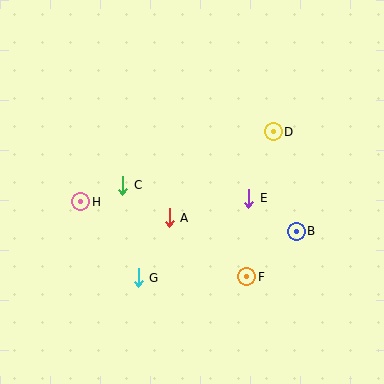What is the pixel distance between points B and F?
The distance between B and F is 67 pixels.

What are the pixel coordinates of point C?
Point C is at (123, 185).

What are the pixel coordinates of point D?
Point D is at (273, 132).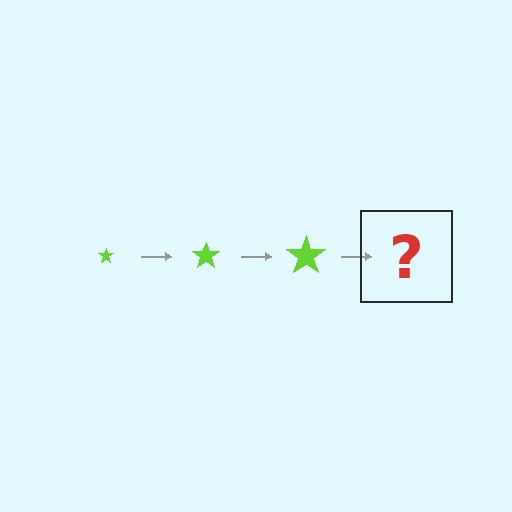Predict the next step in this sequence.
The next step is a lime star, larger than the previous one.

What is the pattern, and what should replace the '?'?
The pattern is that the star gets progressively larger each step. The '?' should be a lime star, larger than the previous one.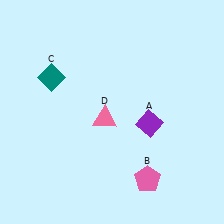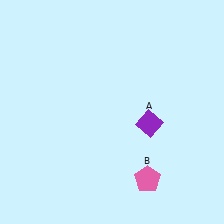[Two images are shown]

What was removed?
The teal diamond (C), the pink triangle (D) were removed in Image 2.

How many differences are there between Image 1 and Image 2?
There are 2 differences between the two images.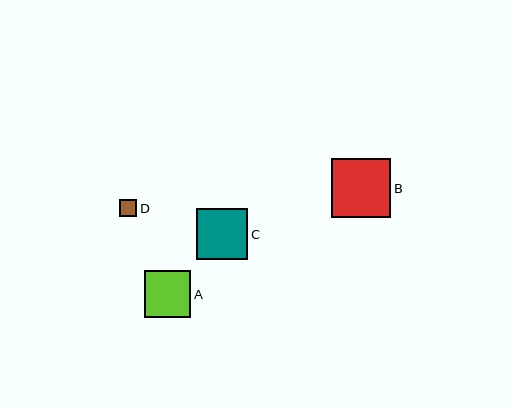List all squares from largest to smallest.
From largest to smallest: B, C, A, D.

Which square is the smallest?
Square D is the smallest with a size of approximately 17 pixels.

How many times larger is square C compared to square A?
Square C is approximately 1.1 times the size of square A.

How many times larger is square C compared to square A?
Square C is approximately 1.1 times the size of square A.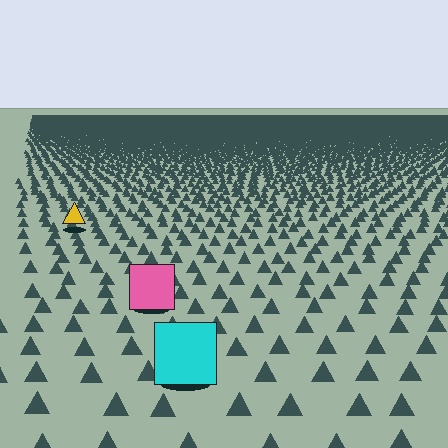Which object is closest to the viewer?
The cyan square is closest. The texture marks near it are larger and more spread out.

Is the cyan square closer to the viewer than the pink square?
Yes. The cyan square is closer — you can tell from the texture gradient: the ground texture is coarser near it.